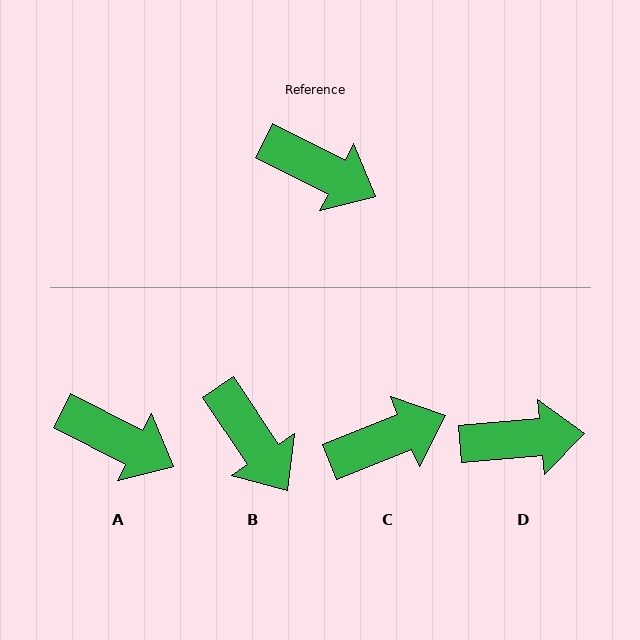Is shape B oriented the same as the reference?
No, it is off by about 30 degrees.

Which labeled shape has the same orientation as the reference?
A.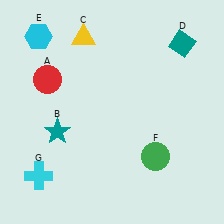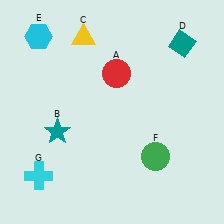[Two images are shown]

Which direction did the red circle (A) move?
The red circle (A) moved right.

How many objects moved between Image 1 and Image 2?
1 object moved between the two images.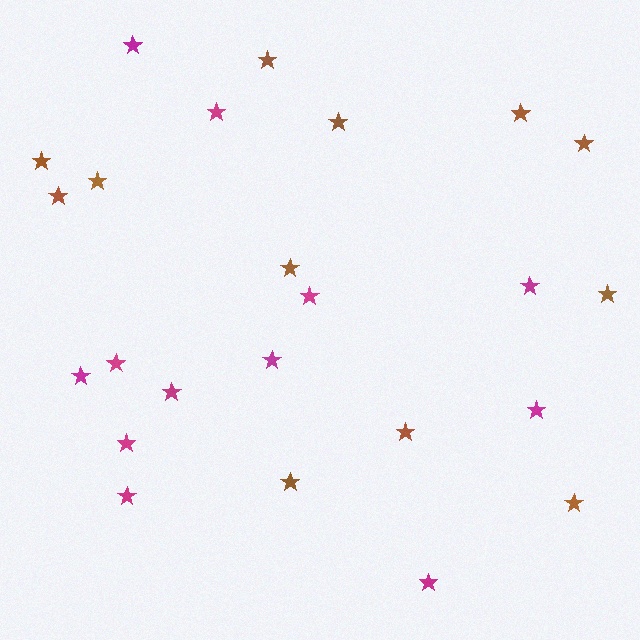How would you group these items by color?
There are 2 groups: one group of magenta stars (12) and one group of brown stars (12).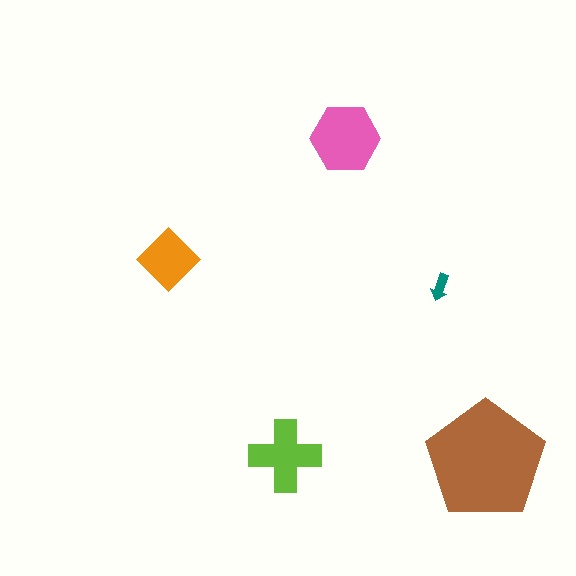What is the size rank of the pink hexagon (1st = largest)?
2nd.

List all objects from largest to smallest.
The brown pentagon, the pink hexagon, the lime cross, the orange diamond, the teal arrow.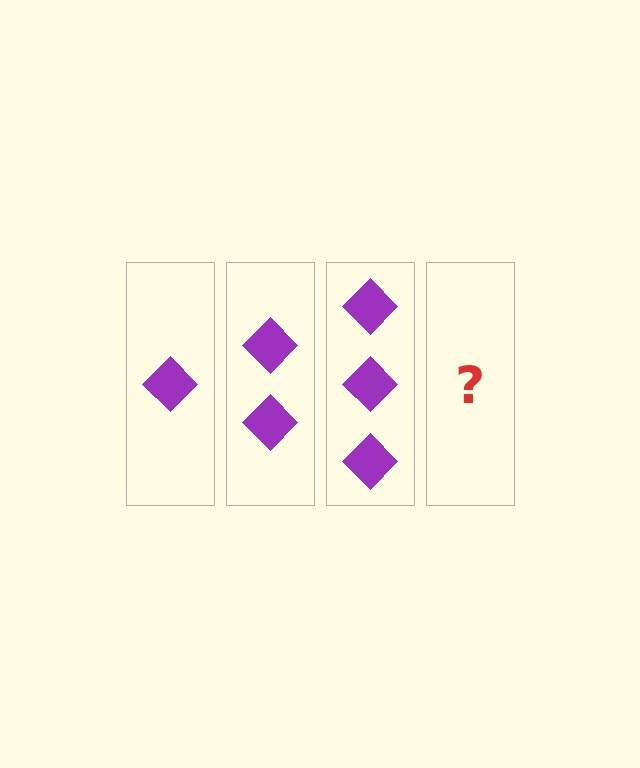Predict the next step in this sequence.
The next step is 4 diamonds.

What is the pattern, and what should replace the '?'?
The pattern is that each step adds one more diamond. The '?' should be 4 diamonds.